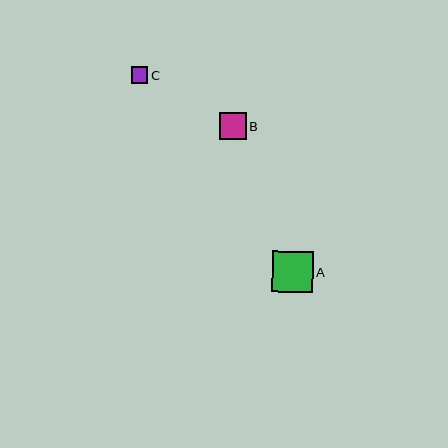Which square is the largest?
Square A is the largest with a size of approximately 41 pixels.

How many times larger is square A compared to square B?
Square A is approximately 1.5 times the size of square B.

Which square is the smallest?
Square C is the smallest with a size of approximately 17 pixels.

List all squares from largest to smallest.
From largest to smallest: A, B, C.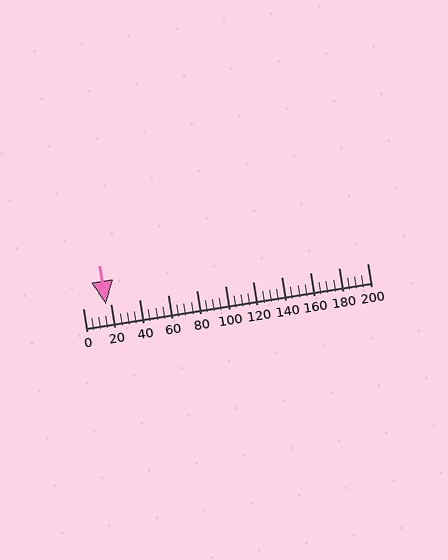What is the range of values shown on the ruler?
The ruler shows values from 0 to 200.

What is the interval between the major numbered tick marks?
The major tick marks are spaced 20 units apart.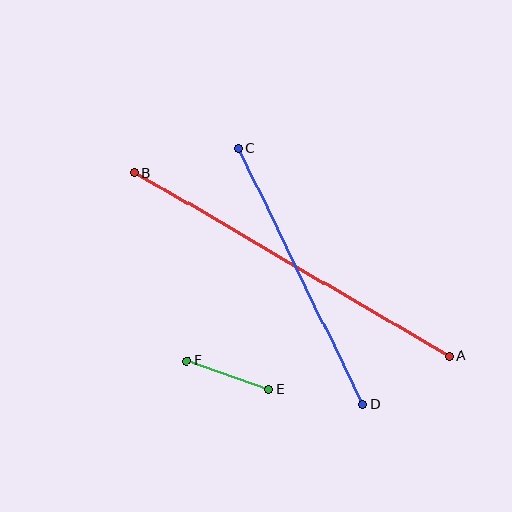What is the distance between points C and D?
The distance is approximately 285 pixels.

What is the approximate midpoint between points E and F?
The midpoint is at approximately (228, 375) pixels.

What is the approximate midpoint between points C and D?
The midpoint is at approximately (301, 276) pixels.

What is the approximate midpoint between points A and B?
The midpoint is at approximately (292, 264) pixels.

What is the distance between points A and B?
The distance is approximately 364 pixels.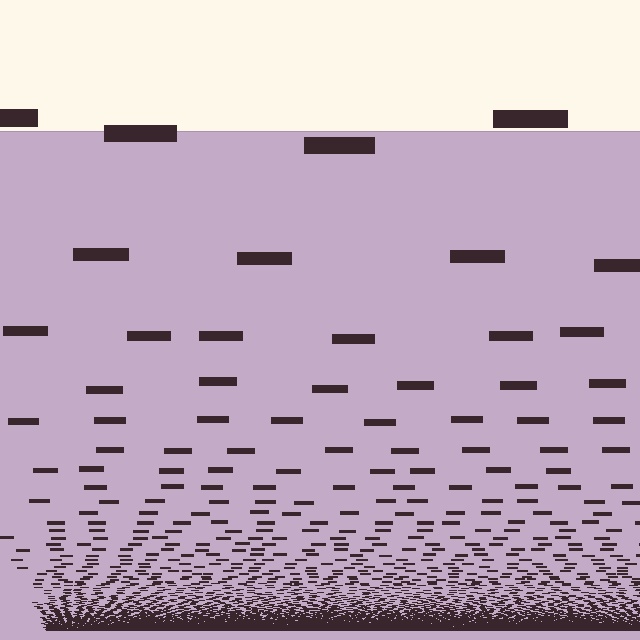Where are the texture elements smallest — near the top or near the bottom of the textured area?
Near the bottom.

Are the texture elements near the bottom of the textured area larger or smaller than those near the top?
Smaller. The gradient is inverted — elements near the bottom are smaller and denser.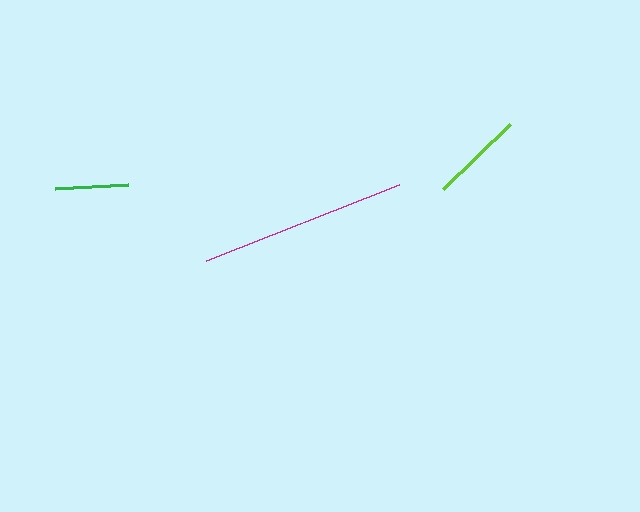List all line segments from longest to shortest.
From longest to shortest: magenta, lime, green.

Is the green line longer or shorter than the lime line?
The lime line is longer than the green line.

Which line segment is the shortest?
The green line is the shortest at approximately 73 pixels.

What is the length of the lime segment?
The lime segment is approximately 93 pixels long.